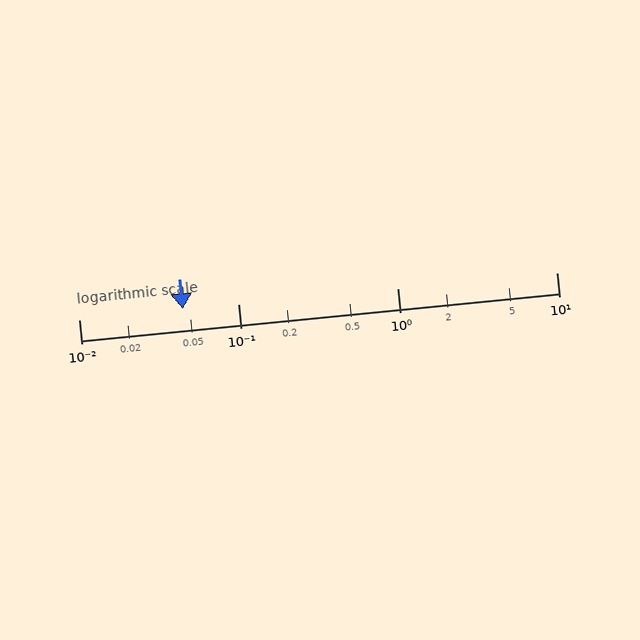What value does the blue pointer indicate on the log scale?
The pointer indicates approximately 0.045.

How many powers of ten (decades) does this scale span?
The scale spans 3 decades, from 0.01 to 10.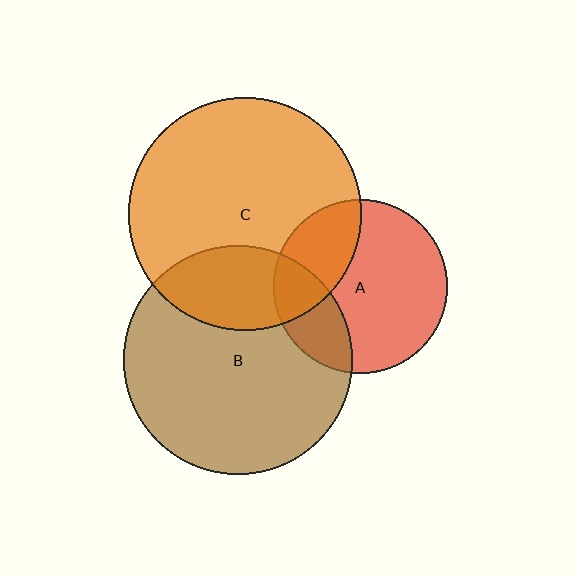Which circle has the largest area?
Circle C (orange).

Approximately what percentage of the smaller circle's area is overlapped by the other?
Approximately 30%.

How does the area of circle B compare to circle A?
Approximately 1.7 times.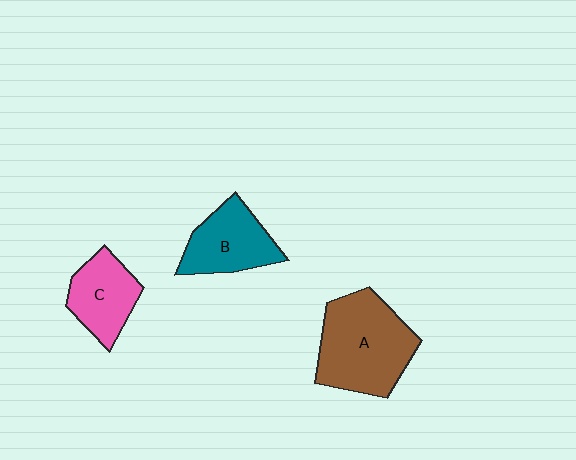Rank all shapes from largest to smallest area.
From largest to smallest: A (brown), B (teal), C (pink).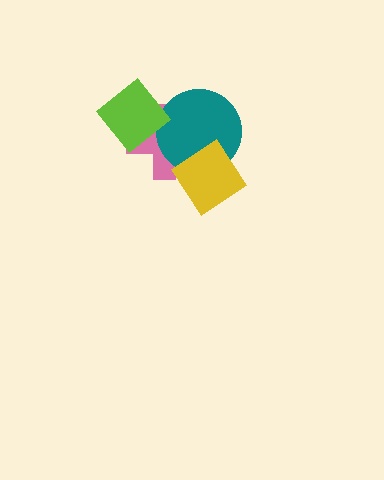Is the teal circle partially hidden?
Yes, it is partially covered by another shape.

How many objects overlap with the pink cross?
3 objects overlap with the pink cross.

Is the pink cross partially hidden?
Yes, it is partially covered by another shape.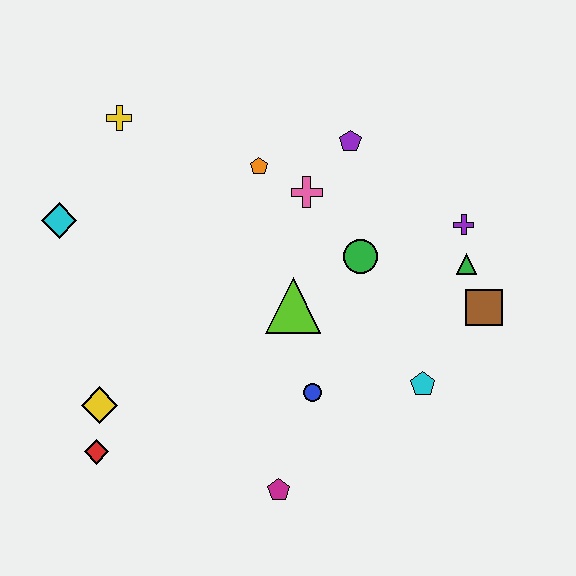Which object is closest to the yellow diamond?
The red diamond is closest to the yellow diamond.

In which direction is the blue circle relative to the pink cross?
The blue circle is below the pink cross.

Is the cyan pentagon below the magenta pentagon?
No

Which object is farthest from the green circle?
The red diamond is farthest from the green circle.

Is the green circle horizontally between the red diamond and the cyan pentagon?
Yes